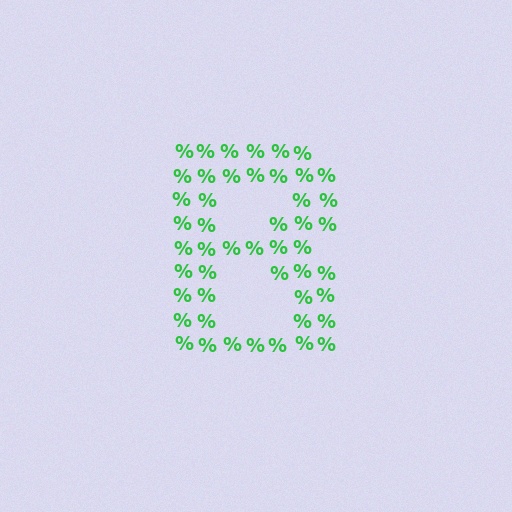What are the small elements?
The small elements are percent signs.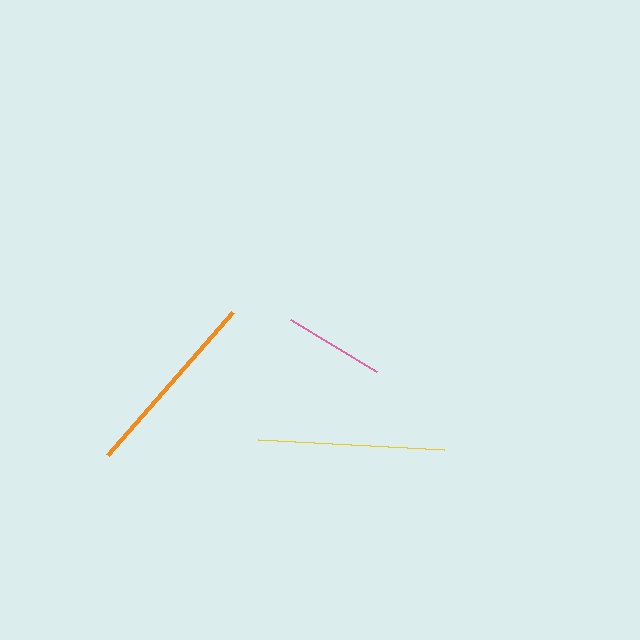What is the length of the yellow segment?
The yellow segment is approximately 186 pixels long.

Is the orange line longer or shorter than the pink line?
The orange line is longer than the pink line.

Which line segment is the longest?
The orange line is the longest at approximately 190 pixels.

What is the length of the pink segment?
The pink segment is approximately 100 pixels long.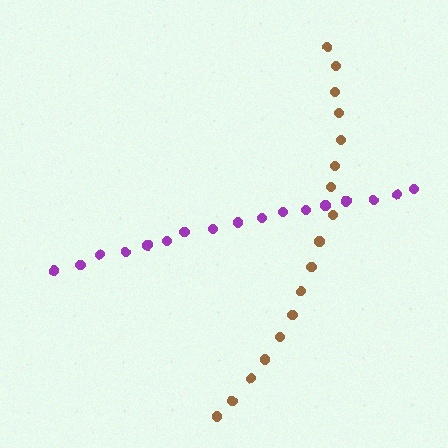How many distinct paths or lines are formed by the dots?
There are 2 distinct paths.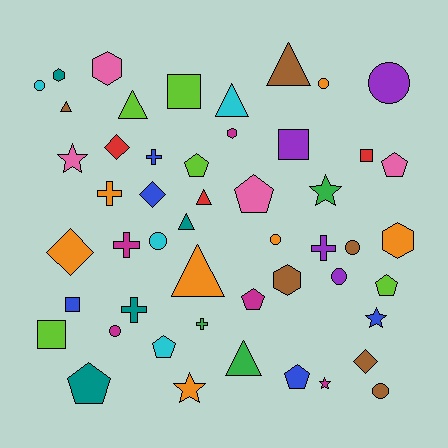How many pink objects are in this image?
There are 4 pink objects.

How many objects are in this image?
There are 50 objects.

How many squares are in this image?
There are 5 squares.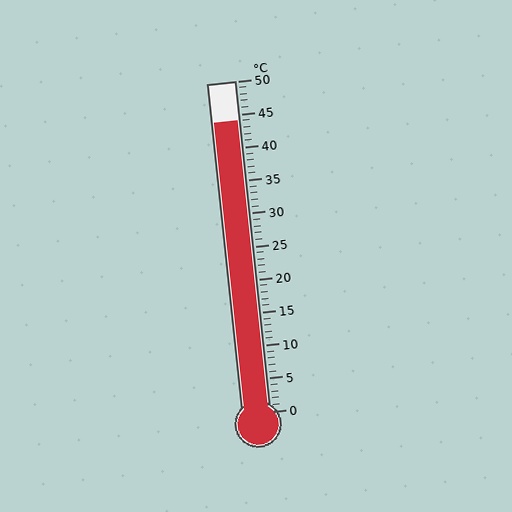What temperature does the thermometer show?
The thermometer shows approximately 44°C.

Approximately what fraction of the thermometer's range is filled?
The thermometer is filled to approximately 90% of its range.